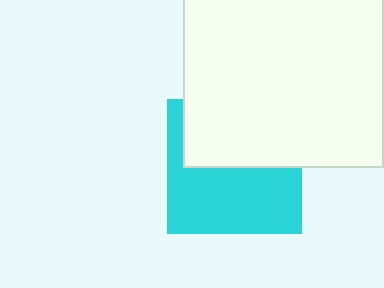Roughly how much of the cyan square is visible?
About half of it is visible (roughly 55%).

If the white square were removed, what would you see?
You would see the complete cyan square.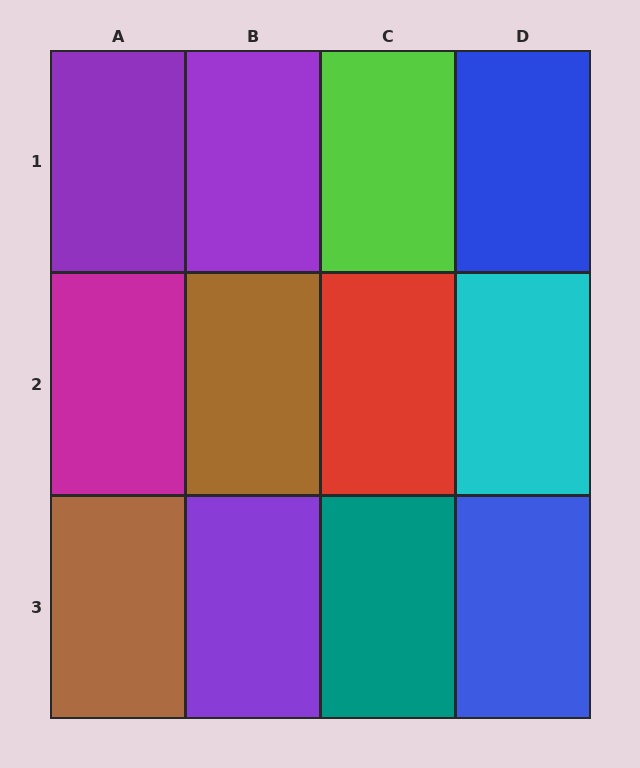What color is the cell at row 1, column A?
Purple.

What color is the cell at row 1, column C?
Lime.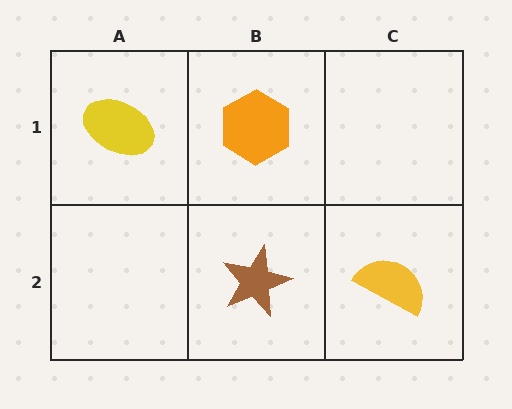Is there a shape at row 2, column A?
No, that cell is empty.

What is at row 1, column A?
A yellow ellipse.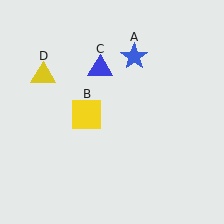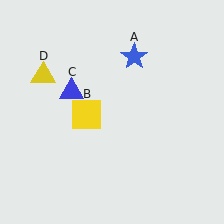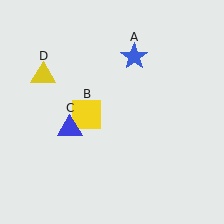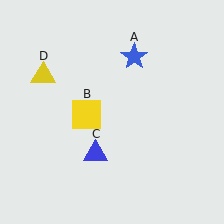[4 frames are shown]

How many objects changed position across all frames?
1 object changed position: blue triangle (object C).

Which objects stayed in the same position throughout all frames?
Blue star (object A) and yellow square (object B) and yellow triangle (object D) remained stationary.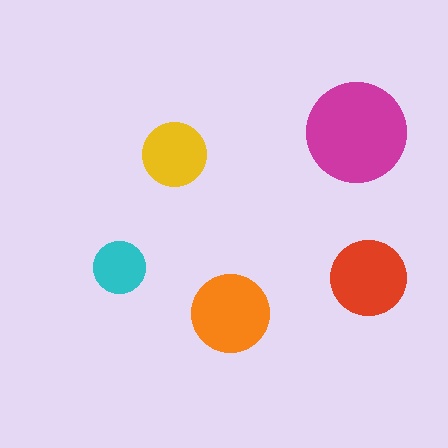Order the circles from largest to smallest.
the magenta one, the orange one, the red one, the yellow one, the cyan one.